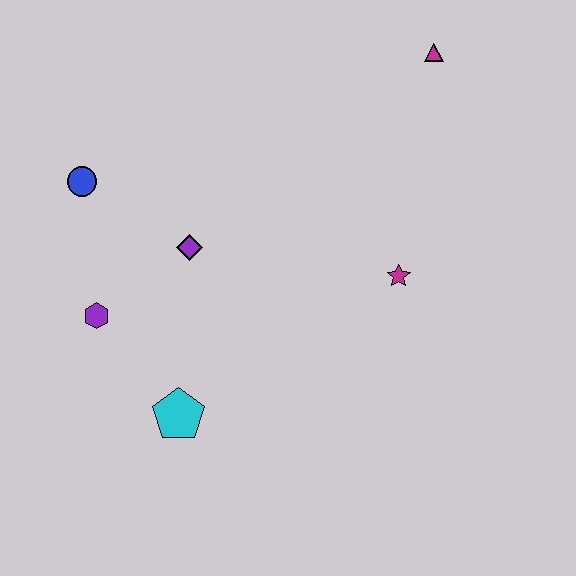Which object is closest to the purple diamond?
The purple hexagon is closest to the purple diamond.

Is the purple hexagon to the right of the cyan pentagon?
No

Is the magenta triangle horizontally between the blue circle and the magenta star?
No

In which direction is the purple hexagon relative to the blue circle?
The purple hexagon is below the blue circle.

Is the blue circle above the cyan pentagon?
Yes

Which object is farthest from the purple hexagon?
The magenta triangle is farthest from the purple hexagon.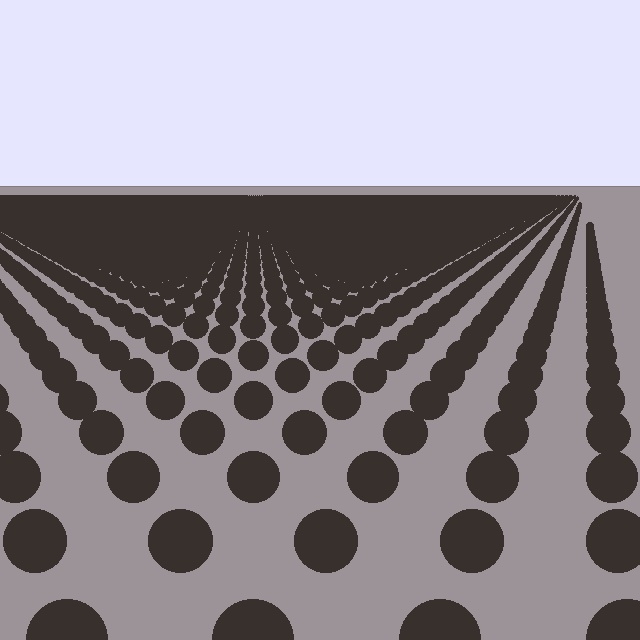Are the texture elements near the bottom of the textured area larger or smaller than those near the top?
Larger. Near the bottom, elements are closer to the viewer and appear at a bigger on-screen size.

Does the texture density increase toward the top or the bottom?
Density increases toward the top.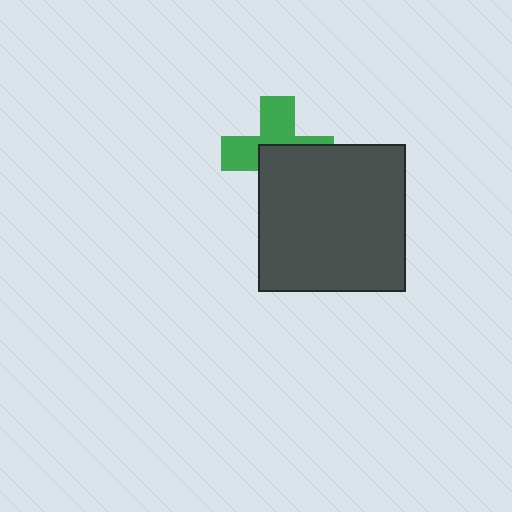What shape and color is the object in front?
The object in front is a dark gray square.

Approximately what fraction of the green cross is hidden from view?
Roughly 51% of the green cross is hidden behind the dark gray square.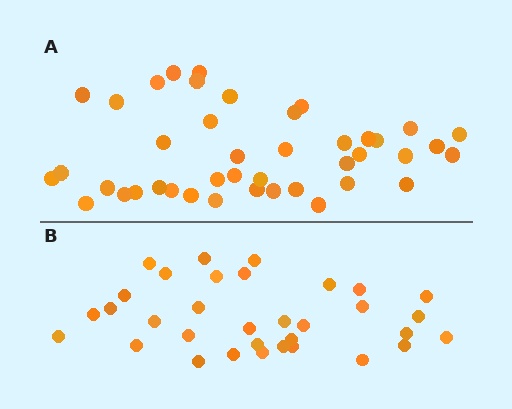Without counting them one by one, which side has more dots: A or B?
Region A (the top region) has more dots.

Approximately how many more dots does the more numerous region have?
Region A has roughly 8 or so more dots than region B.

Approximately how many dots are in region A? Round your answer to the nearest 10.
About 40 dots. (The exact count is 42, which rounds to 40.)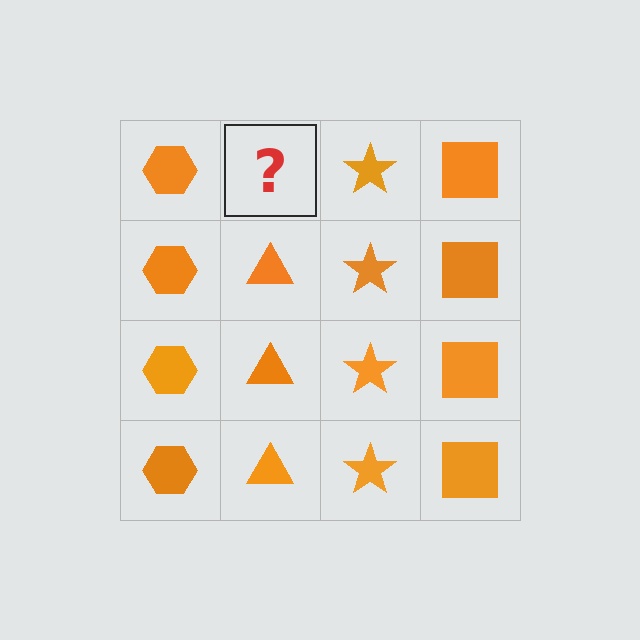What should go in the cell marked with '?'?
The missing cell should contain an orange triangle.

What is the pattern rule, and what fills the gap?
The rule is that each column has a consistent shape. The gap should be filled with an orange triangle.